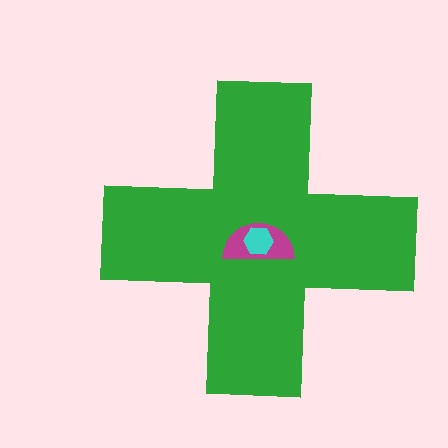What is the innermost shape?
The cyan hexagon.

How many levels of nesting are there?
3.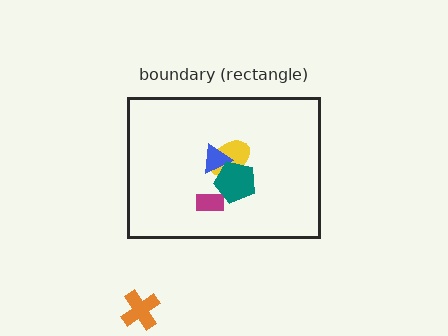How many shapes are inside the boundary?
4 inside, 1 outside.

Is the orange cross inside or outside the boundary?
Outside.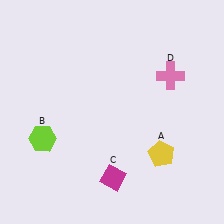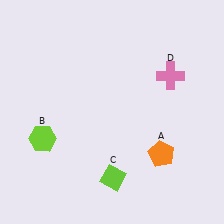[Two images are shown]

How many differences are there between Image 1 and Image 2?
There are 2 differences between the two images.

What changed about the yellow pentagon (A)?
In Image 1, A is yellow. In Image 2, it changed to orange.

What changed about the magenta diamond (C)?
In Image 1, C is magenta. In Image 2, it changed to lime.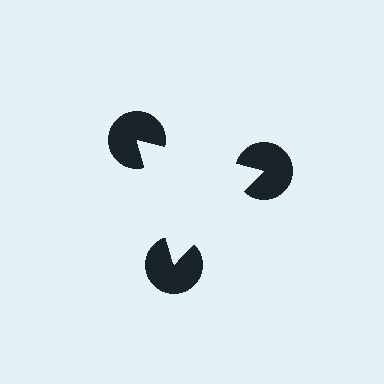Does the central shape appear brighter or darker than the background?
It typically appears slightly brighter than the background, even though no actual brightness change is drawn.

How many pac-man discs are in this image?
There are 3 — one at each vertex of the illusory triangle.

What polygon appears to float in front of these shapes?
An illusory triangle — its edges are inferred from the aligned wedge cuts in the pac-man discs, not physically drawn.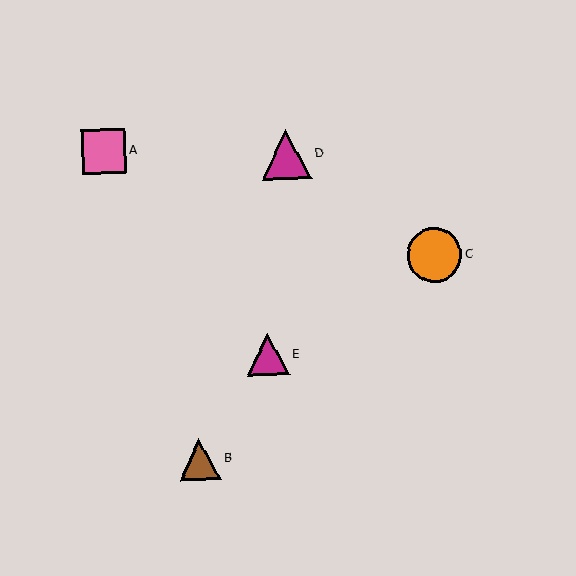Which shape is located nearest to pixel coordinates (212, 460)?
The brown triangle (labeled B) at (200, 459) is nearest to that location.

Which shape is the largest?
The orange circle (labeled C) is the largest.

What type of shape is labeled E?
Shape E is a magenta triangle.